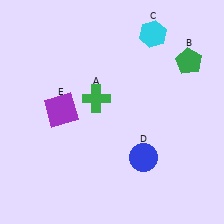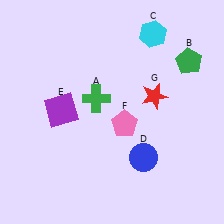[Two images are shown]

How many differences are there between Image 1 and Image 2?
There are 2 differences between the two images.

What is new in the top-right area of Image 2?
A red star (G) was added in the top-right area of Image 2.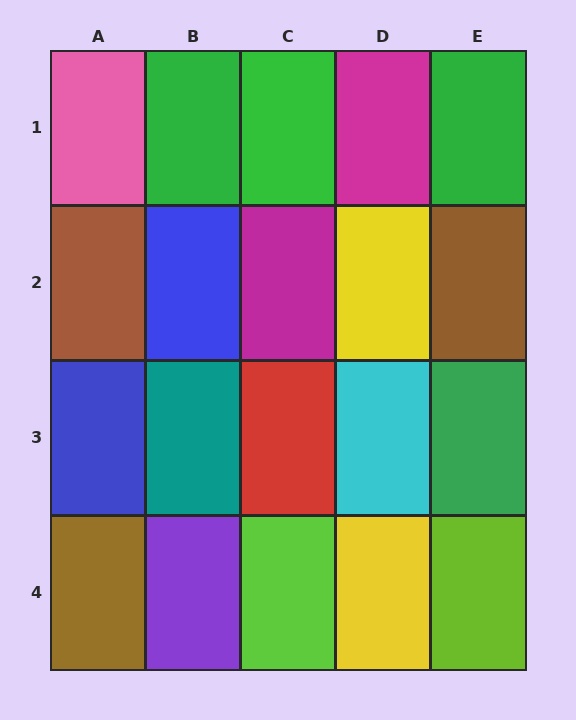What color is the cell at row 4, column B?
Purple.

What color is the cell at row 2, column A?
Brown.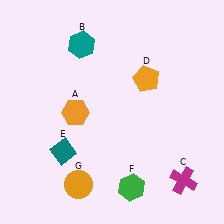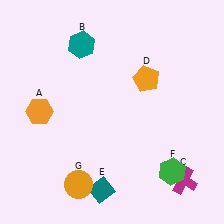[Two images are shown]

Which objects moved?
The objects that moved are: the orange hexagon (A), the teal diamond (E), the green hexagon (F).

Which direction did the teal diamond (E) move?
The teal diamond (E) moved right.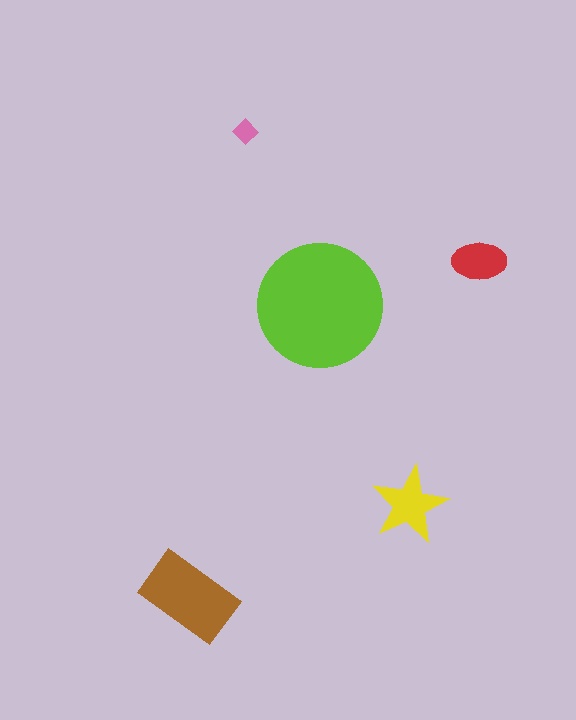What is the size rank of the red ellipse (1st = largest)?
4th.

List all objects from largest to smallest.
The lime circle, the brown rectangle, the yellow star, the red ellipse, the pink diamond.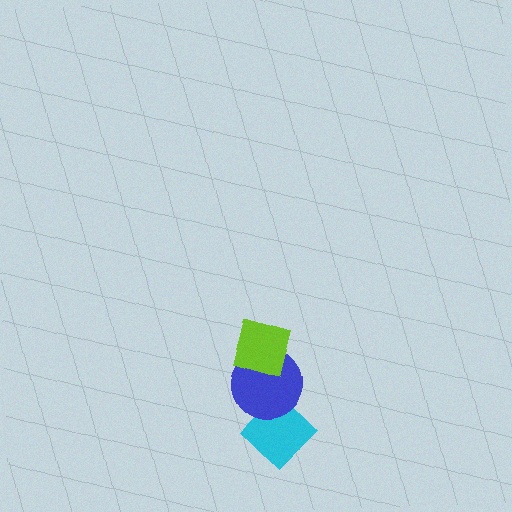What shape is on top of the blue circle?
The lime diamond is on top of the blue circle.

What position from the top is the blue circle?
The blue circle is 2nd from the top.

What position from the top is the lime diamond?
The lime diamond is 1st from the top.